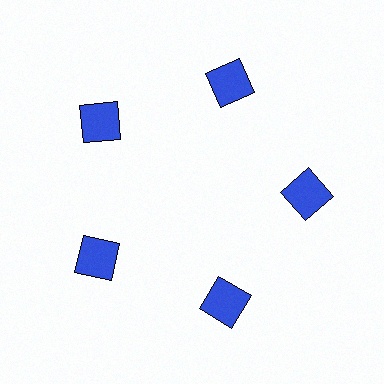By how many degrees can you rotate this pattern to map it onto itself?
The pattern maps onto itself every 72 degrees of rotation.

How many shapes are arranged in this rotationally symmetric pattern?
There are 5 shapes, arranged in 5 groups of 1.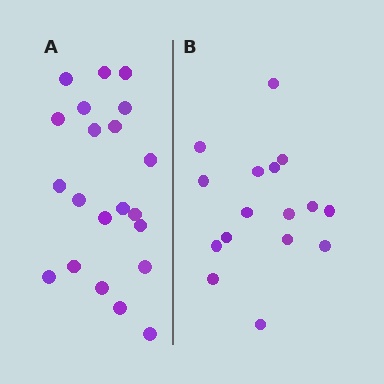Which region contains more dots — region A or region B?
Region A (the left region) has more dots.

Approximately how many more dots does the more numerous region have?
Region A has about 5 more dots than region B.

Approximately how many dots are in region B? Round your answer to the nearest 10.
About 20 dots. (The exact count is 16, which rounds to 20.)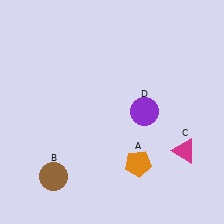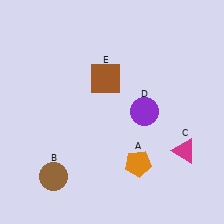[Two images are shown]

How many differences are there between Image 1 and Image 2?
There is 1 difference between the two images.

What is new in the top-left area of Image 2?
A brown square (E) was added in the top-left area of Image 2.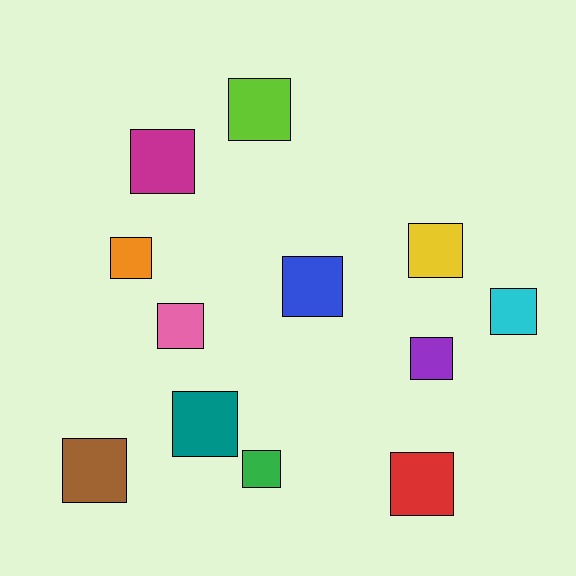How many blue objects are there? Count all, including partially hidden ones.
There is 1 blue object.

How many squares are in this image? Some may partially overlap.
There are 12 squares.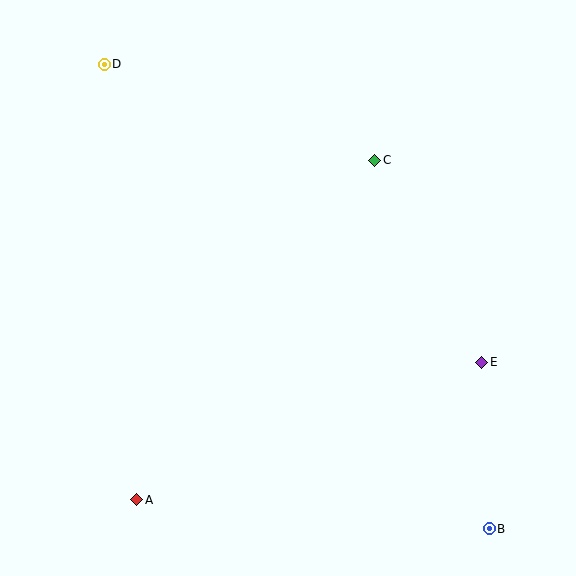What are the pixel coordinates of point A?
Point A is at (137, 500).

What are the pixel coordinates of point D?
Point D is at (104, 64).